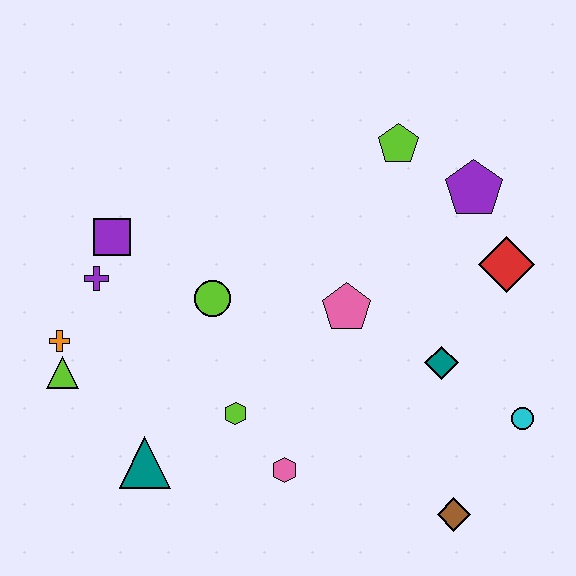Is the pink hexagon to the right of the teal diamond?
No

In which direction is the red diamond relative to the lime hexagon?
The red diamond is to the right of the lime hexagon.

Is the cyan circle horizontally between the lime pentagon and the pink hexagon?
No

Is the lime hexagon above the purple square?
No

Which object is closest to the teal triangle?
The lime hexagon is closest to the teal triangle.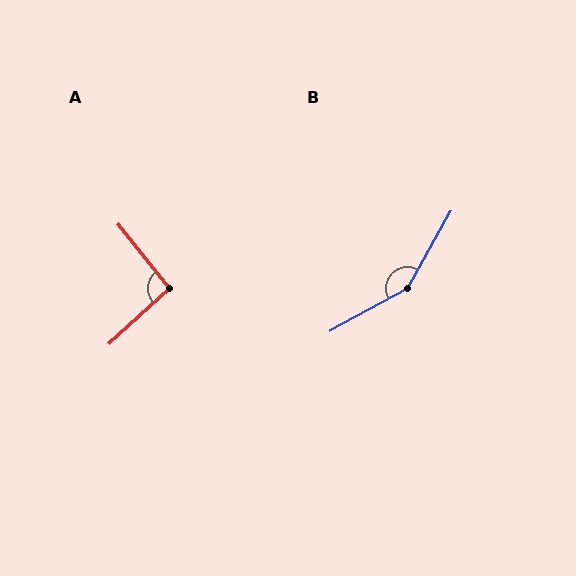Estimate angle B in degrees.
Approximately 149 degrees.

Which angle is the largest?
B, at approximately 149 degrees.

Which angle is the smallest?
A, at approximately 94 degrees.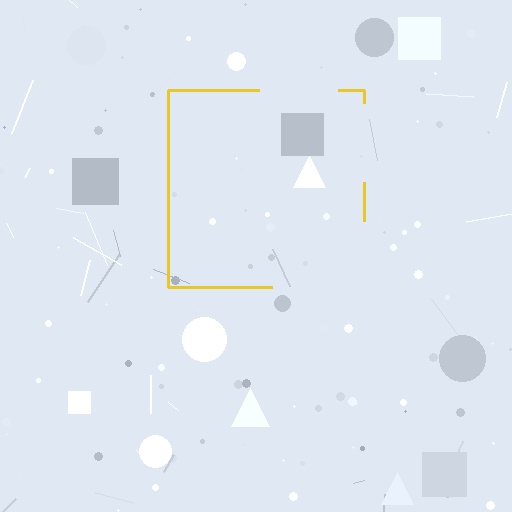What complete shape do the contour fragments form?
The contour fragments form a square.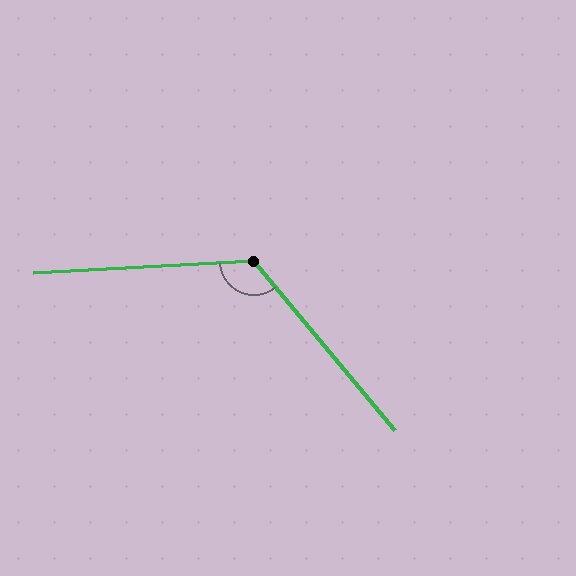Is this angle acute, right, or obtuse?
It is obtuse.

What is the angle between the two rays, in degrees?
Approximately 126 degrees.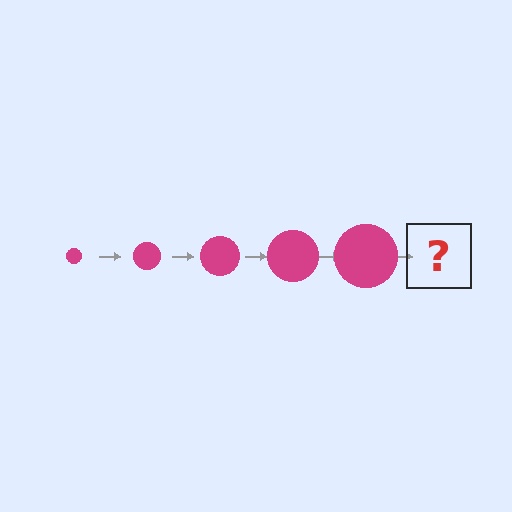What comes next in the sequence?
The next element should be a magenta circle, larger than the previous one.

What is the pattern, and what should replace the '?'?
The pattern is that the circle gets progressively larger each step. The '?' should be a magenta circle, larger than the previous one.